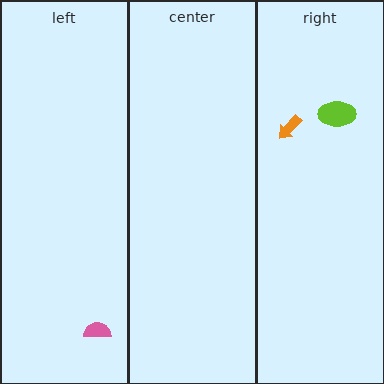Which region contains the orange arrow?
The right region.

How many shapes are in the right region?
2.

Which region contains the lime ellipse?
The right region.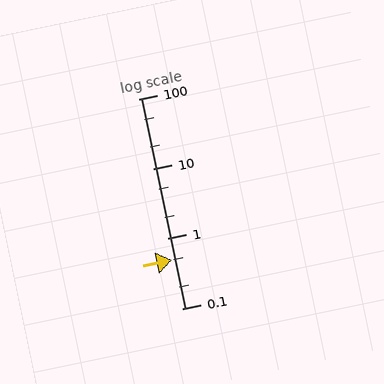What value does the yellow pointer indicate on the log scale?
The pointer indicates approximately 0.5.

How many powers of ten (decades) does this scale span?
The scale spans 3 decades, from 0.1 to 100.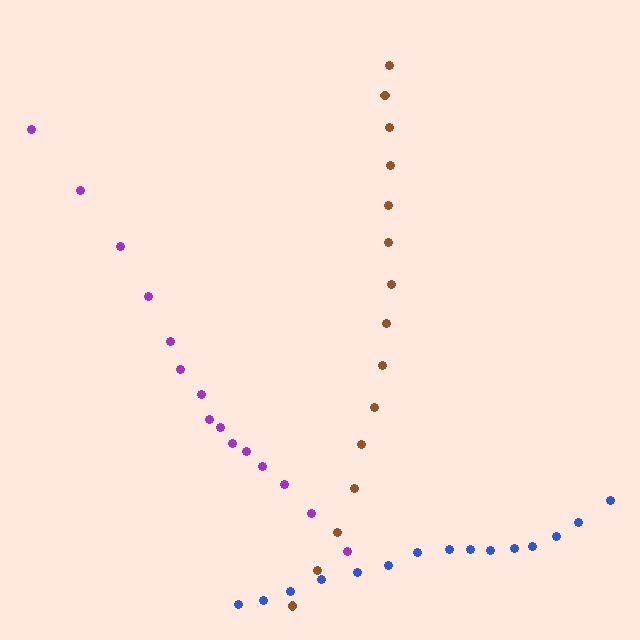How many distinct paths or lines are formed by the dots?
There are 3 distinct paths.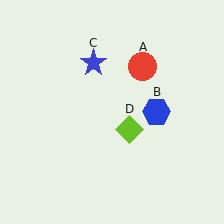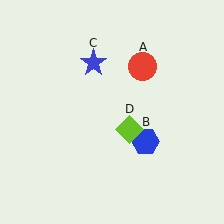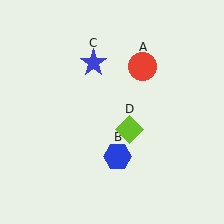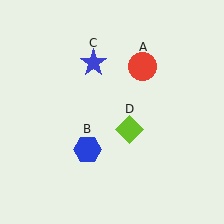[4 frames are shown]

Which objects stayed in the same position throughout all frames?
Red circle (object A) and blue star (object C) and lime diamond (object D) remained stationary.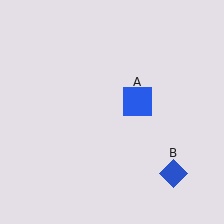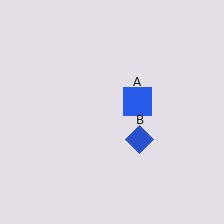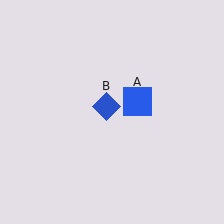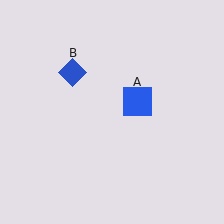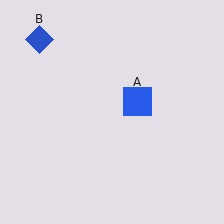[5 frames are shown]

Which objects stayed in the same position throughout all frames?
Blue square (object A) remained stationary.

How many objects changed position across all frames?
1 object changed position: blue diamond (object B).